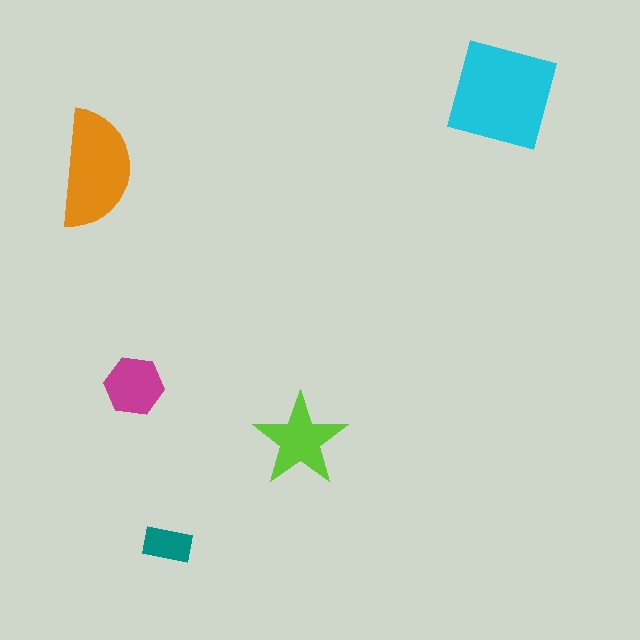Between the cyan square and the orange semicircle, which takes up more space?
The cyan square.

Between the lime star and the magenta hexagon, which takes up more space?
The lime star.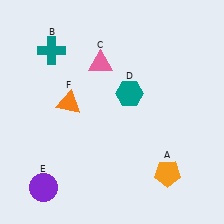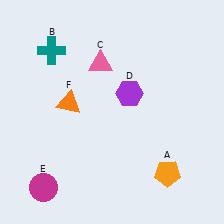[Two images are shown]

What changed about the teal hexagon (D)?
In Image 1, D is teal. In Image 2, it changed to purple.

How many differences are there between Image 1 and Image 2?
There are 2 differences between the two images.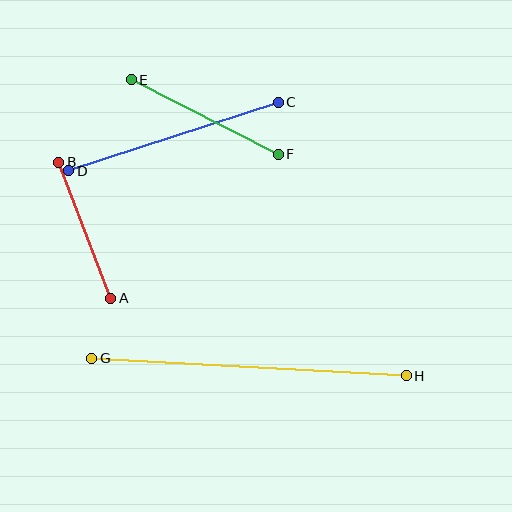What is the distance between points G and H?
The distance is approximately 315 pixels.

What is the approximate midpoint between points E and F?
The midpoint is at approximately (205, 117) pixels.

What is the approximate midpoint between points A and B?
The midpoint is at approximately (85, 230) pixels.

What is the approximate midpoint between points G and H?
The midpoint is at approximately (249, 367) pixels.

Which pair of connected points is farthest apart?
Points G and H are farthest apart.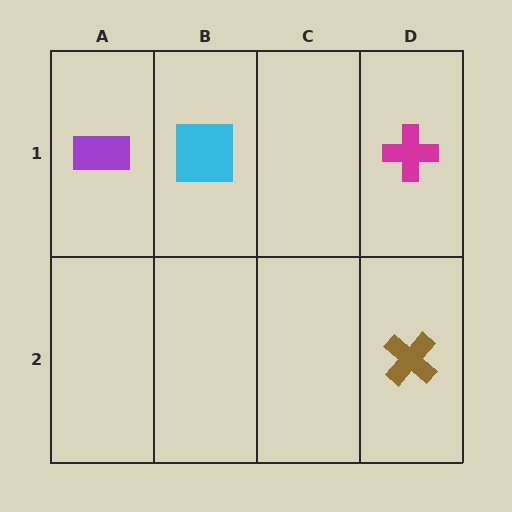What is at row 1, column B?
A cyan square.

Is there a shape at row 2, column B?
No, that cell is empty.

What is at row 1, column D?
A magenta cross.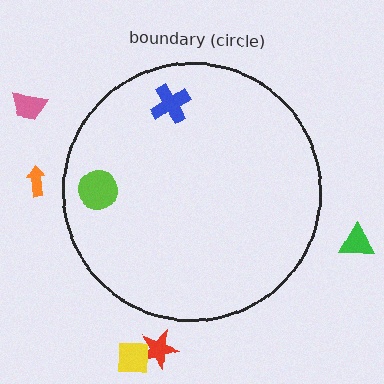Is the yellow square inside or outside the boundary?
Outside.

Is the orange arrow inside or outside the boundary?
Outside.